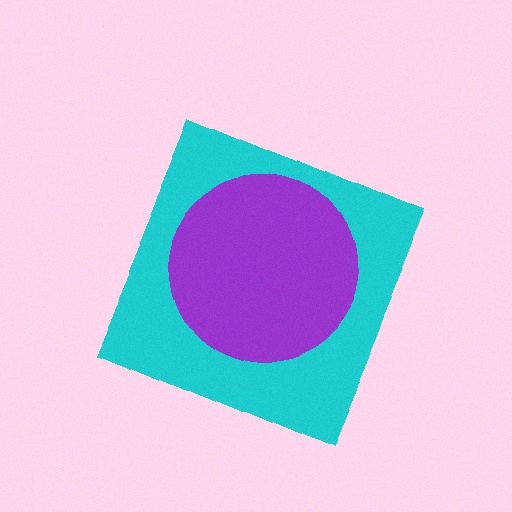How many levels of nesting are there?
2.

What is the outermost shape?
The cyan diamond.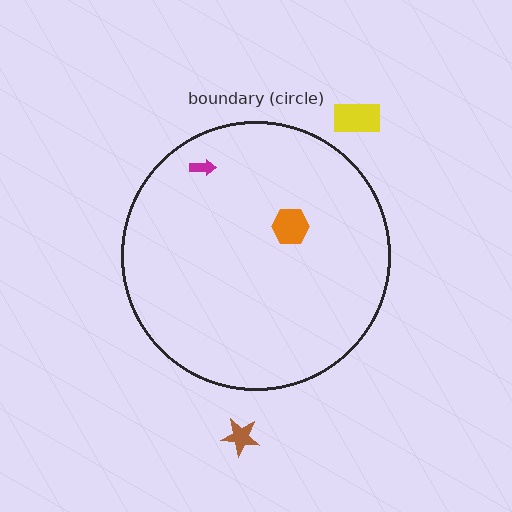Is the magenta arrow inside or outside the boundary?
Inside.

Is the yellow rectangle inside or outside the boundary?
Outside.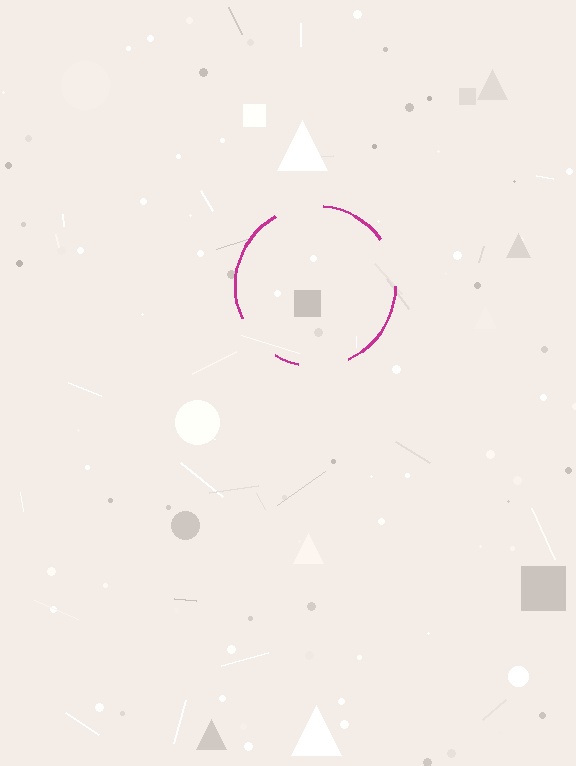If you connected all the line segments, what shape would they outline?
They would outline a circle.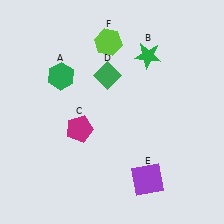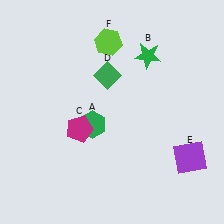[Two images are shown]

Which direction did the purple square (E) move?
The purple square (E) moved right.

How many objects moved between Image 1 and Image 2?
2 objects moved between the two images.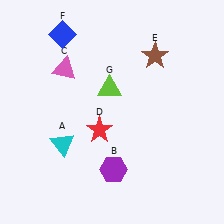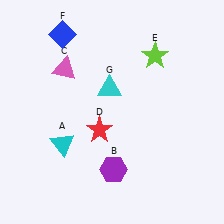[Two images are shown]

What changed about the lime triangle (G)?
In Image 1, G is lime. In Image 2, it changed to cyan.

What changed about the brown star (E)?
In Image 1, E is brown. In Image 2, it changed to lime.